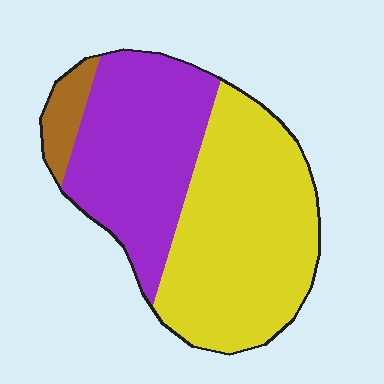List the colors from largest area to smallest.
From largest to smallest: yellow, purple, brown.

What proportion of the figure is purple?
Purple takes up about two fifths (2/5) of the figure.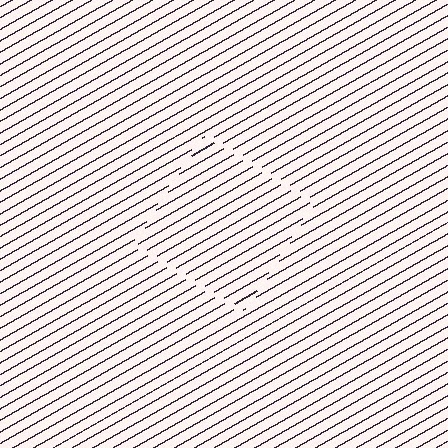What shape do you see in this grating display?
An illusory square. The interior of the shape contains the same grating, shifted by half a period — the contour is defined by the phase discontinuity where line-ends from the inner and outer gratings abut.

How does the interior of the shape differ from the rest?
The interior of the shape contains the same grating, shifted by half a period — the contour is defined by the phase discontinuity where line-ends from the inner and outer gratings abut.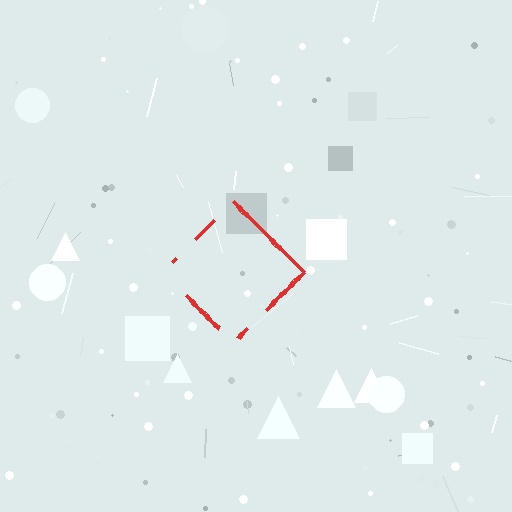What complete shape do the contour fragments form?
The contour fragments form a diamond.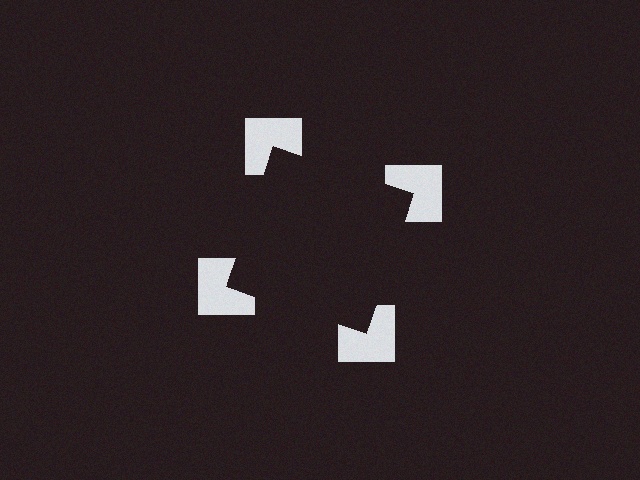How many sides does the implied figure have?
4 sides.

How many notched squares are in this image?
There are 4 — one at each vertex of the illusory square.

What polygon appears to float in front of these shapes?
An illusory square — its edges are inferred from the aligned wedge cuts in the notched squares, not physically drawn.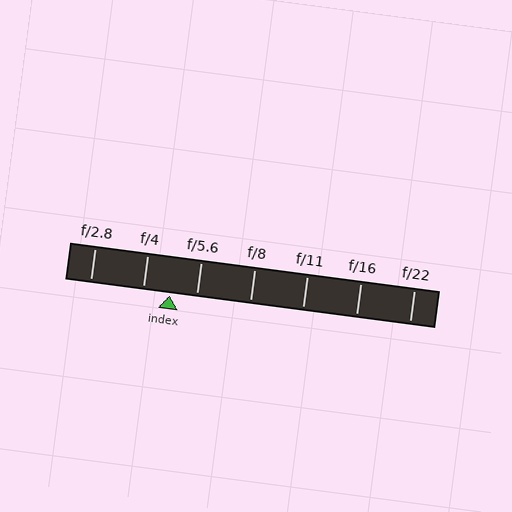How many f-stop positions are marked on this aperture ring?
There are 7 f-stop positions marked.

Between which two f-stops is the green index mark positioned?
The index mark is between f/4 and f/5.6.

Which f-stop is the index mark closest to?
The index mark is closest to f/4.